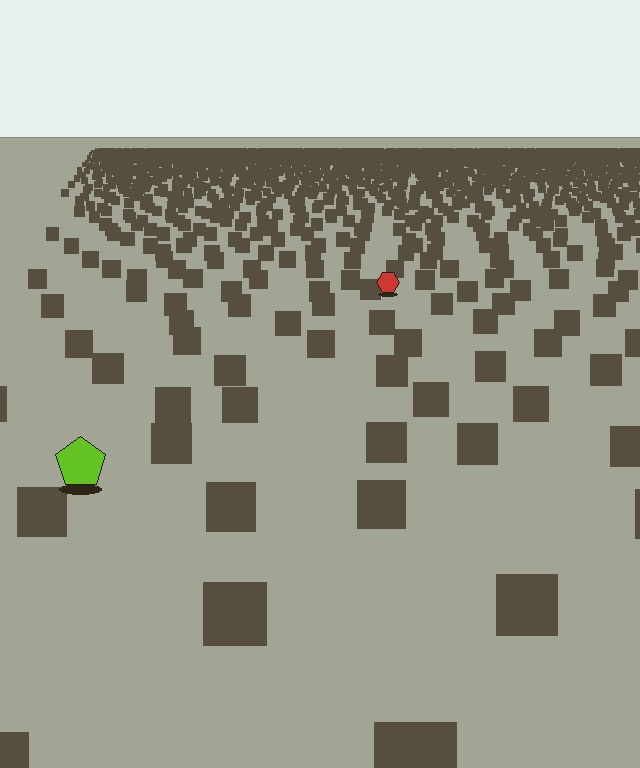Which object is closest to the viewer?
The lime pentagon is closest. The texture marks near it are larger and more spread out.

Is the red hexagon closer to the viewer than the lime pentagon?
No. The lime pentagon is closer — you can tell from the texture gradient: the ground texture is coarser near it.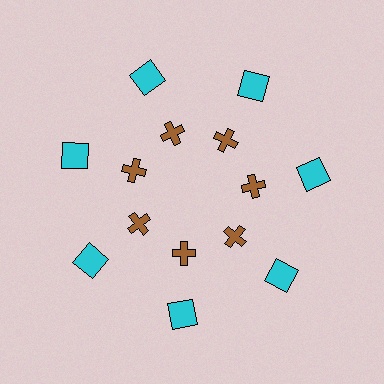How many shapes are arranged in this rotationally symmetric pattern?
There are 14 shapes, arranged in 7 groups of 2.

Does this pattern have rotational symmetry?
Yes, this pattern has 7-fold rotational symmetry. It looks the same after rotating 51 degrees around the center.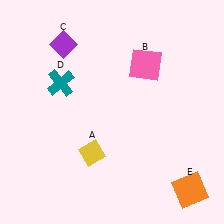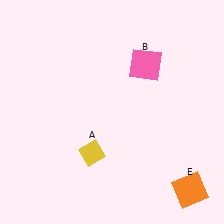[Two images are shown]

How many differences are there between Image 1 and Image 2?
There are 2 differences between the two images.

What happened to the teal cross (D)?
The teal cross (D) was removed in Image 2. It was in the top-left area of Image 1.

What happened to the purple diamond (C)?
The purple diamond (C) was removed in Image 2. It was in the top-left area of Image 1.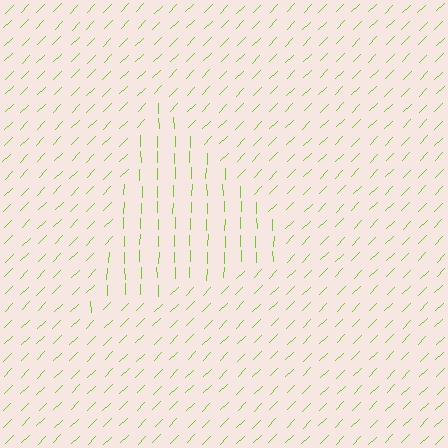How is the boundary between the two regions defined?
The boundary is defined purely by a change in line orientation (approximately 45 degrees difference). All lines are the same color and thickness.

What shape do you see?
I see a triangle.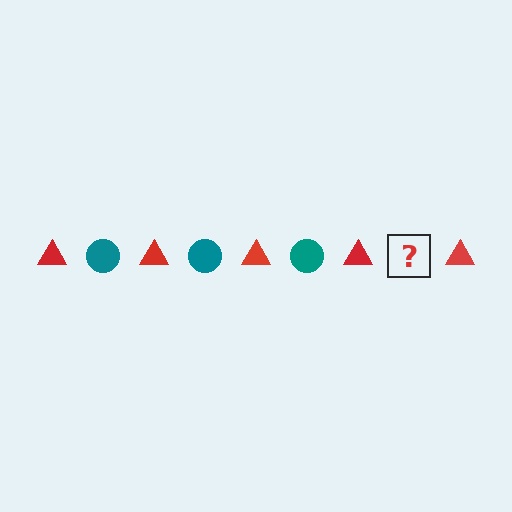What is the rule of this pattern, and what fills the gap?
The rule is that the pattern alternates between red triangle and teal circle. The gap should be filled with a teal circle.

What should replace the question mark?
The question mark should be replaced with a teal circle.